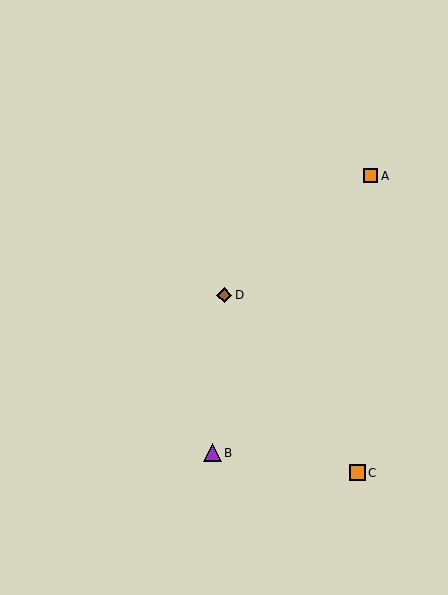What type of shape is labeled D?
Shape D is a brown diamond.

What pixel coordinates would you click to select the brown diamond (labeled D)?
Click at (224, 295) to select the brown diamond D.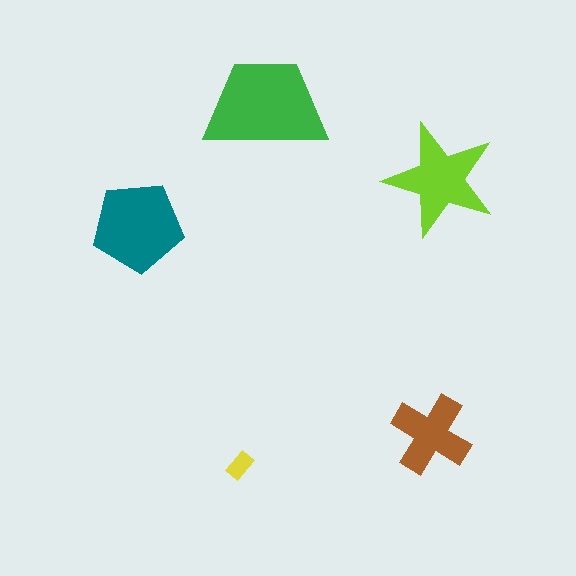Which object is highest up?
The green trapezoid is topmost.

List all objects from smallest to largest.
The yellow rectangle, the brown cross, the lime star, the teal pentagon, the green trapezoid.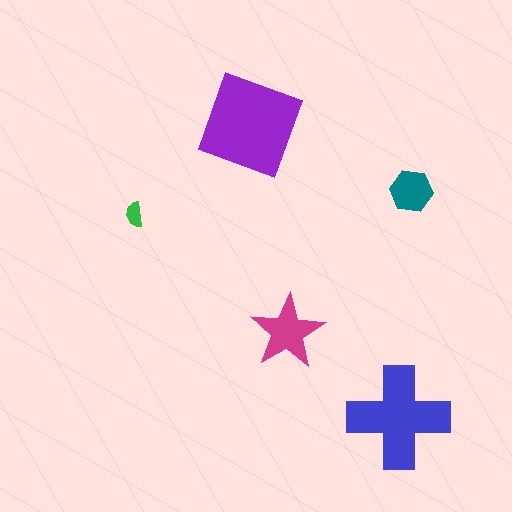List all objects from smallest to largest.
The green semicircle, the teal hexagon, the magenta star, the blue cross, the purple diamond.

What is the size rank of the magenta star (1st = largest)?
3rd.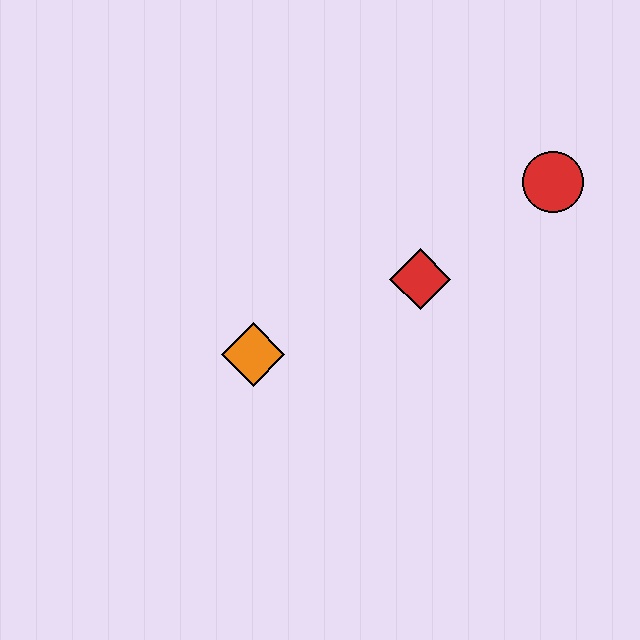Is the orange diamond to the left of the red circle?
Yes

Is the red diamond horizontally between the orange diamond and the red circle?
Yes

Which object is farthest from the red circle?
The orange diamond is farthest from the red circle.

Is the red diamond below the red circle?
Yes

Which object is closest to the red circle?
The red diamond is closest to the red circle.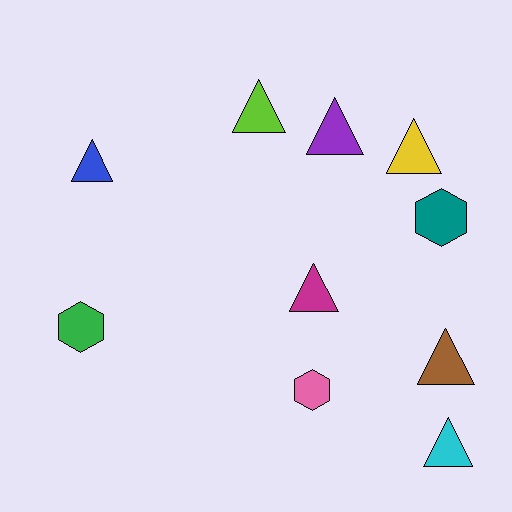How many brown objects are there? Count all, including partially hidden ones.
There is 1 brown object.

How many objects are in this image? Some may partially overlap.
There are 10 objects.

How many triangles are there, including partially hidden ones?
There are 7 triangles.